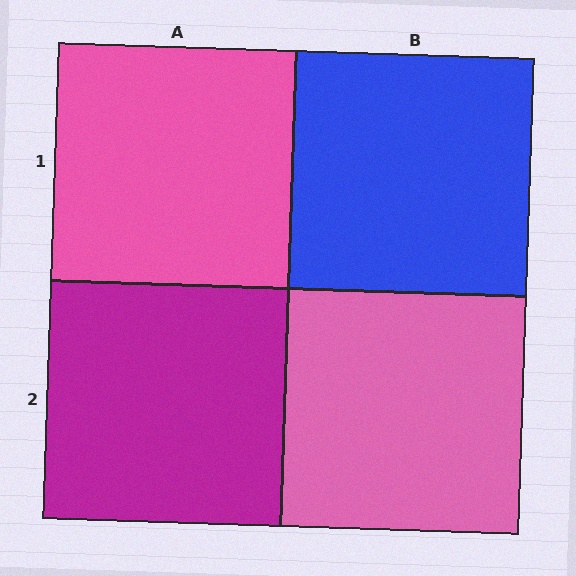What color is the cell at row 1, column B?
Blue.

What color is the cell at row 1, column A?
Pink.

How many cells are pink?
2 cells are pink.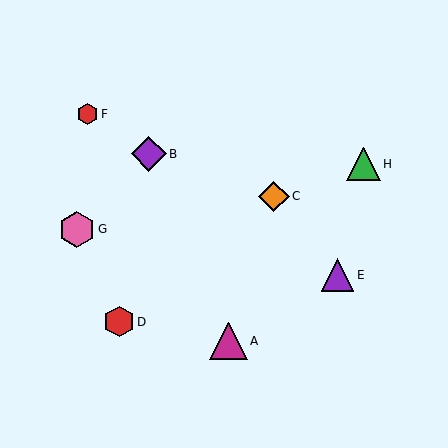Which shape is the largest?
The magenta triangle (labeled A) is the largest.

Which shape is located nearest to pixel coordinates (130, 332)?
The red hexagon (labeled D) at (119, 322) is nearest to that location.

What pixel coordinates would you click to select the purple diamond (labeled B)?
Click at (149, 154) to select the purple diamond B.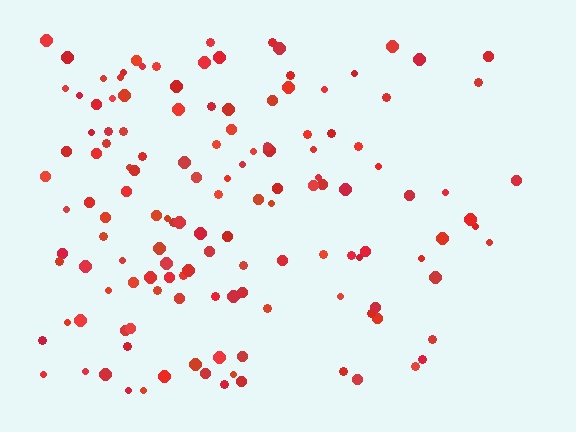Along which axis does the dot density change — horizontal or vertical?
Horizontal.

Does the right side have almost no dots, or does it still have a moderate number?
Still a moderate number, just noticeably fewer than the left.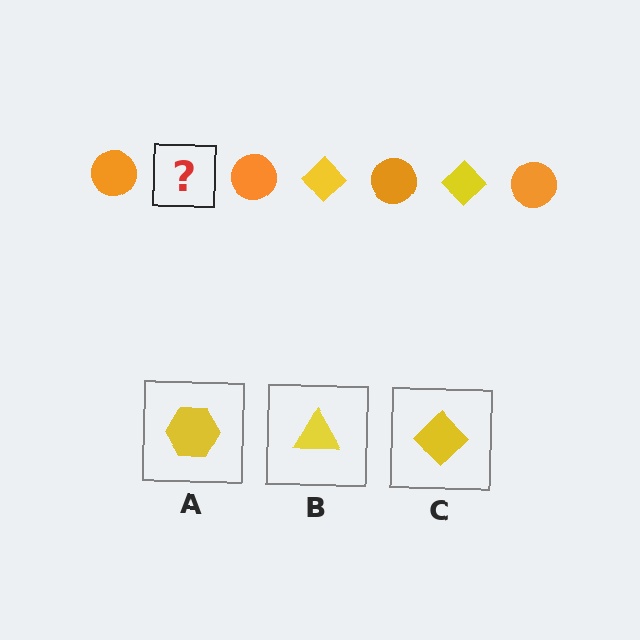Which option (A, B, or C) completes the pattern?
C.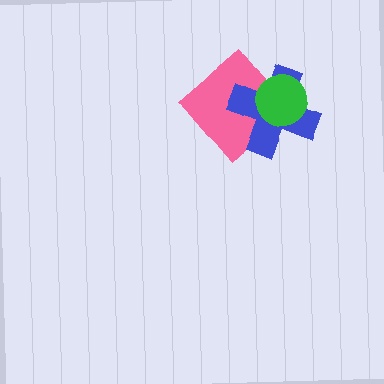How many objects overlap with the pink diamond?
2 objects overlap with the pink diamond.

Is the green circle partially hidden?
No, no other shape covers it.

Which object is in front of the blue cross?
The green circle is in front of the blue cross.